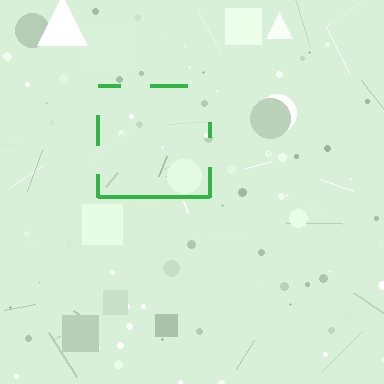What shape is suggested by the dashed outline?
The dashed outline suggests a square.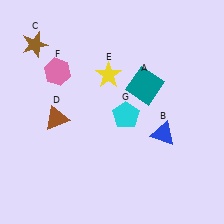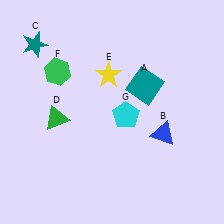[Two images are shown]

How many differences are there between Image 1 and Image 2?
There are 3 differences between the two images.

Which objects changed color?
C changed from brown to teal. D changed from brown to green. F changed from pink to green.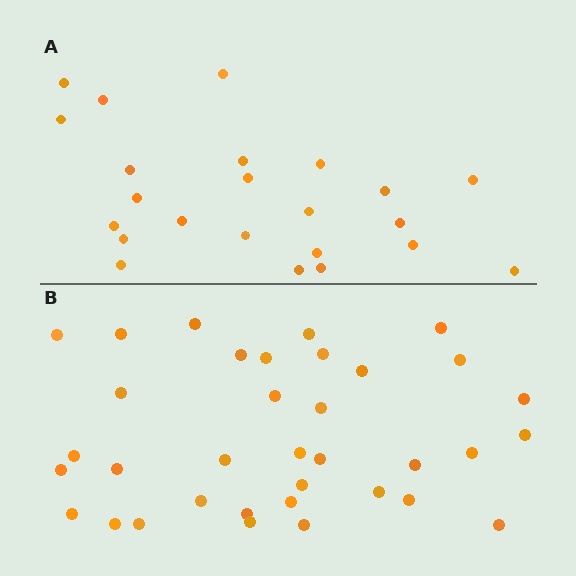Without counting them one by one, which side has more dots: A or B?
Region B (the bottom region) has more dots.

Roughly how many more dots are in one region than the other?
Region B has roughly 12 or so more dots than region A.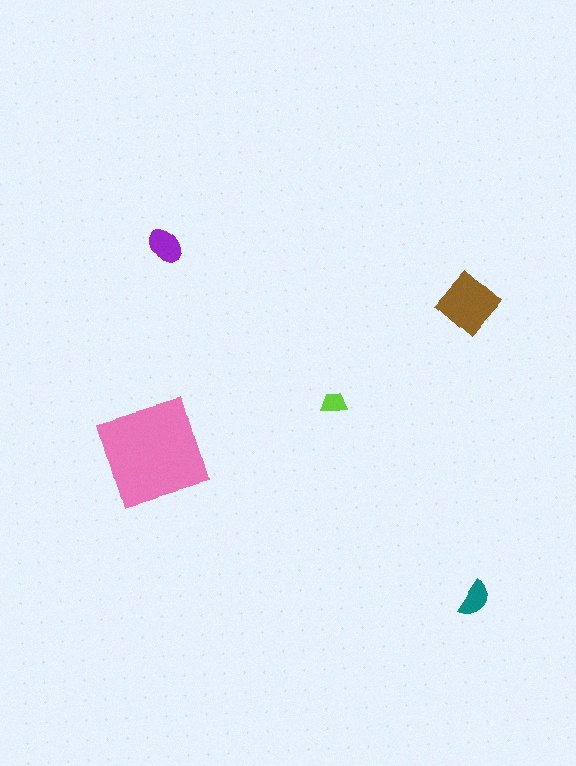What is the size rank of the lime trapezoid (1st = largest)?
5th.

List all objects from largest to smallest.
The pink diamond, the brown diamond, the purple ellipse, the teal semicircle, the lime trapezoid.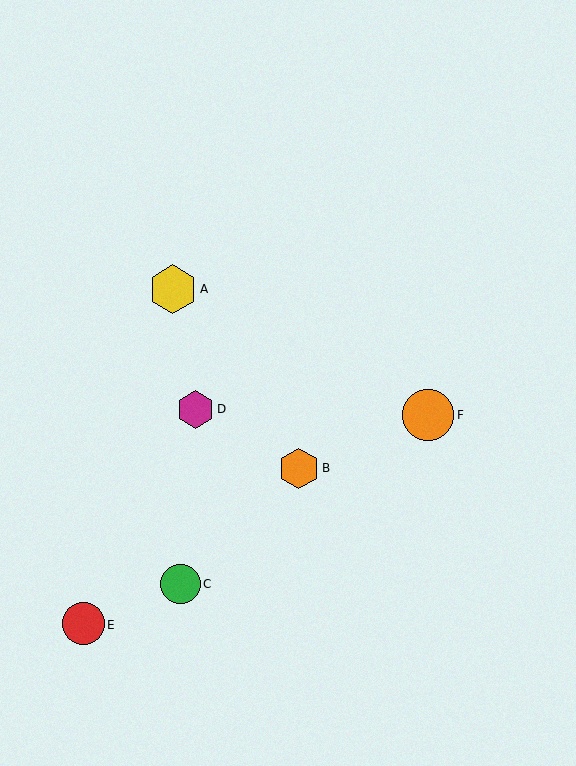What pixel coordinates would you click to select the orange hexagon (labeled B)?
Click at (299, 469) to select the orange hexagon B.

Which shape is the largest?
The orange circle (labeled F) is the largest.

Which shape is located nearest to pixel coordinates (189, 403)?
The magenta hexagon (labeled D) at (195, 410) is nearest to that location.